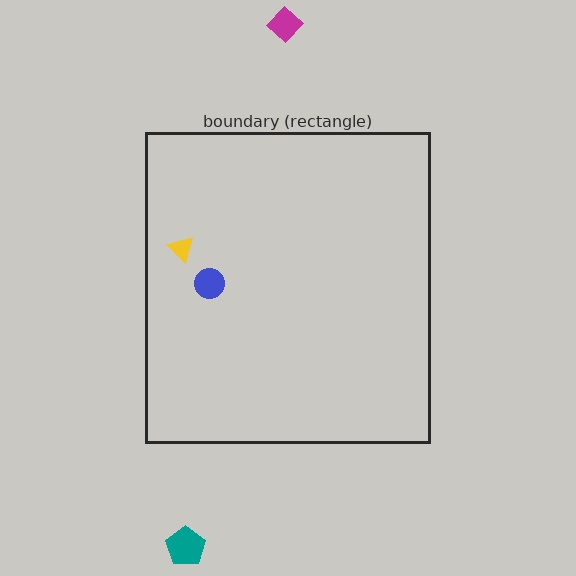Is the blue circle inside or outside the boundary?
Inside.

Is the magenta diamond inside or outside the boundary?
Outside.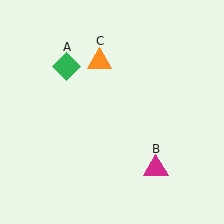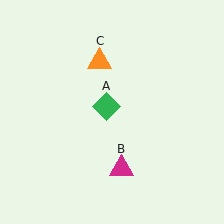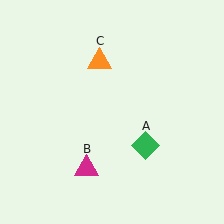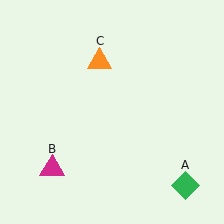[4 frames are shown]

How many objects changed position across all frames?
2 objects changed position: green diamond (object A), magenta triangle (object B).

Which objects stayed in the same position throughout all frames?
Orange triangle (object C) remained stationary.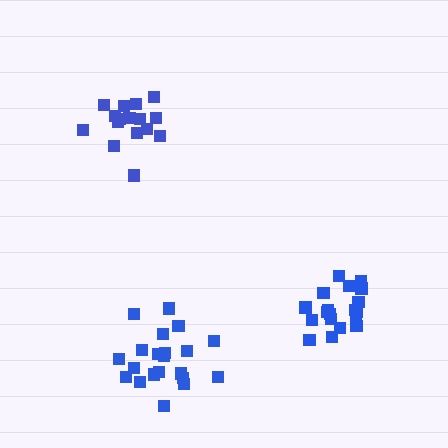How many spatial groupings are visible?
There are 3 spatial groupings.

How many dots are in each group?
Group 1: 21 dots, Group 2: 16 dots, Group 3: 19 dots (56 total).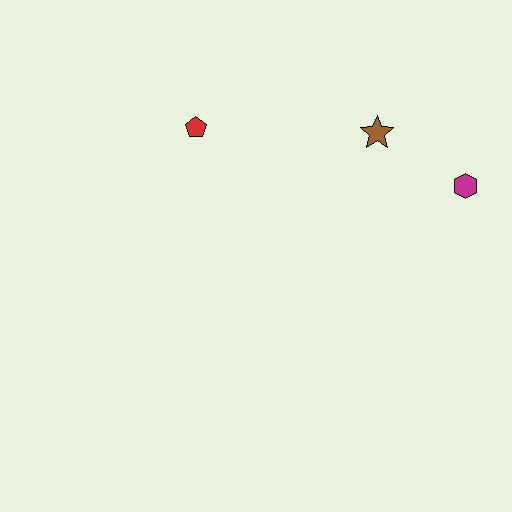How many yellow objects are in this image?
There are no yellow objects.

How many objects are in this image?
There are 3 objects.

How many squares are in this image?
There are no squares.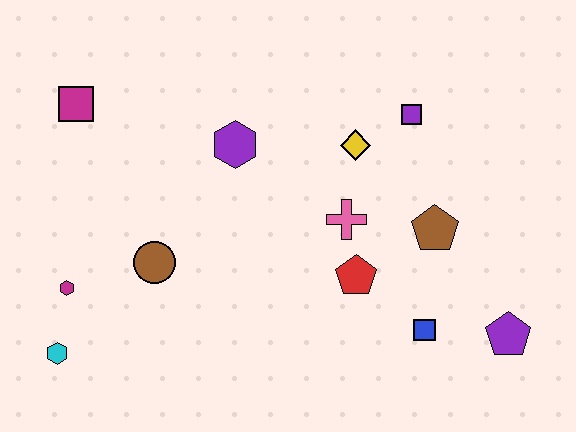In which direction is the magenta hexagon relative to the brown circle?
The magenta hexagon is to the left of the brown circle.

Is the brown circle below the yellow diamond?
Yes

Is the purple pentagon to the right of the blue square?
Yes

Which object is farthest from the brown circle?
The purple pentagon is farthest from the brown circle.